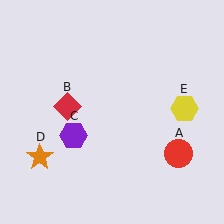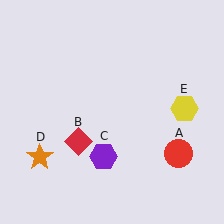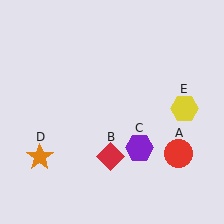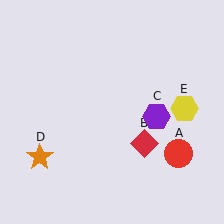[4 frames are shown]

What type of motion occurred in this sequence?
The red diamond (object B), purple hexagon (object C) rotated counterclockwise around the center of the scene.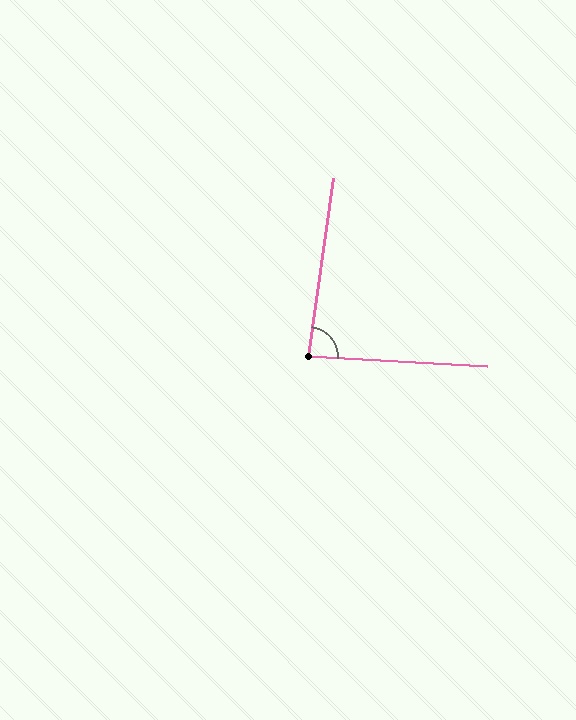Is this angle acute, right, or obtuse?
It is approximately a right angle.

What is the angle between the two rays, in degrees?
Approximately 85 degrees.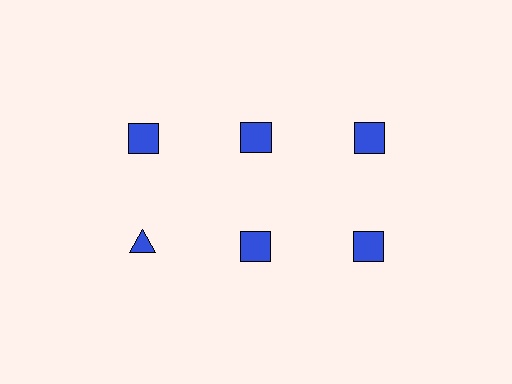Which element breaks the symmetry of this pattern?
The blue triangle in the second row, leftmost column breaks the symmetry. All other shapes are blue squares.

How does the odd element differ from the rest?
It has a different shape: triangle instead of square.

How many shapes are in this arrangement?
There are 6 shapes arranged in a grid pattern.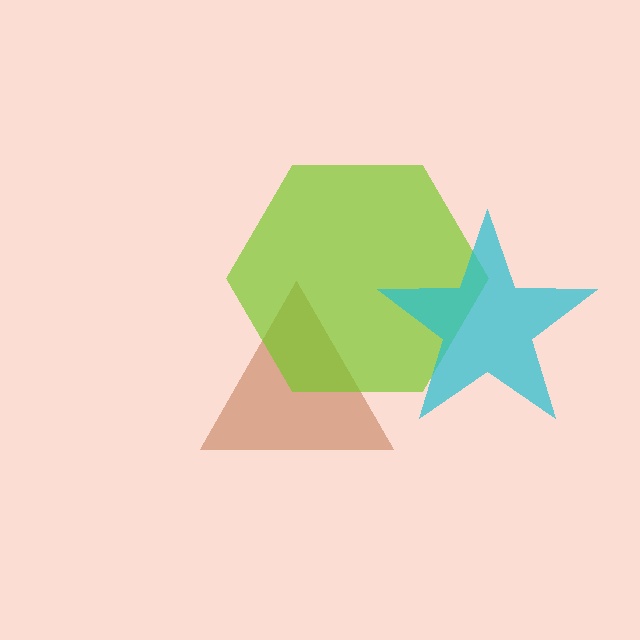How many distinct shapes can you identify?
There are 3 distinct shapes: a brown triangle, a lime hexagon, a cyan star.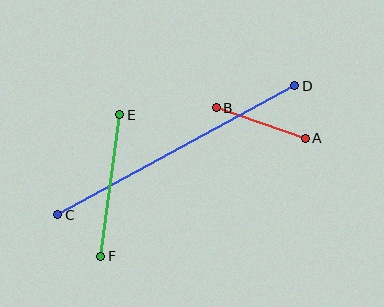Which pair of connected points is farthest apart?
Points C and D are farthest apart.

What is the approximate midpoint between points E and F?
The midpoint is at approximately (110, 185) pixels.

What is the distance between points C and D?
The distance is approximately 270 pixels.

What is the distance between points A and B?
The distance is approximately 94 pixels.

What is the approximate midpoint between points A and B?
The midpoint is at approximately (261, 123) pixels.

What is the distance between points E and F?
The distance is approximately 142 pixels.